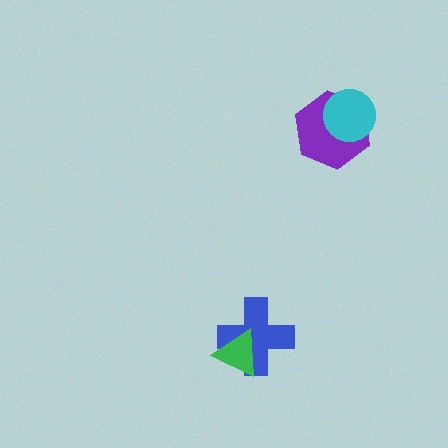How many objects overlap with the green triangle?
1 object overlaps with the green triangle.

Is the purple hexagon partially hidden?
Yes, it is partially covered by another shape.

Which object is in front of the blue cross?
The green triangle is in front of the blue cross.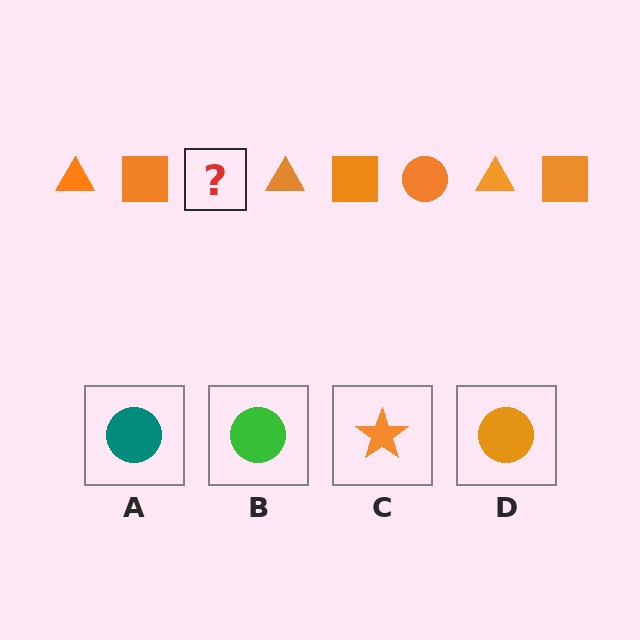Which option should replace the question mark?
Option D.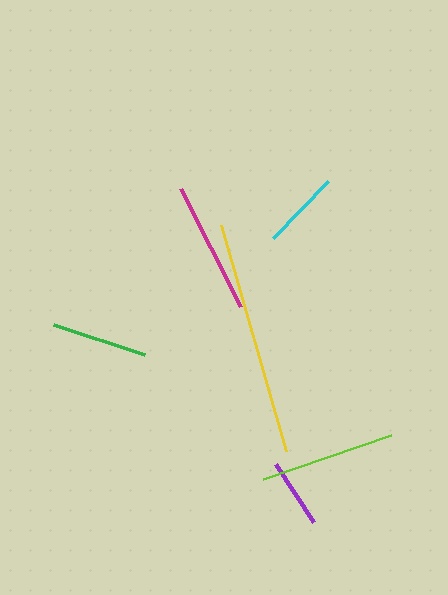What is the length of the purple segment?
The purple segment is approximately 70 pixels long.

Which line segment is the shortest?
The purple line is the shortest at approximately 70 pixels.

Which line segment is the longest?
The yellow line is the longest at approximately 235 pixels.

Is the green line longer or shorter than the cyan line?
The green line is longer than the cyan line.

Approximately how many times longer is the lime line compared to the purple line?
The lime line is approximately 1.9 times the length of the purple line.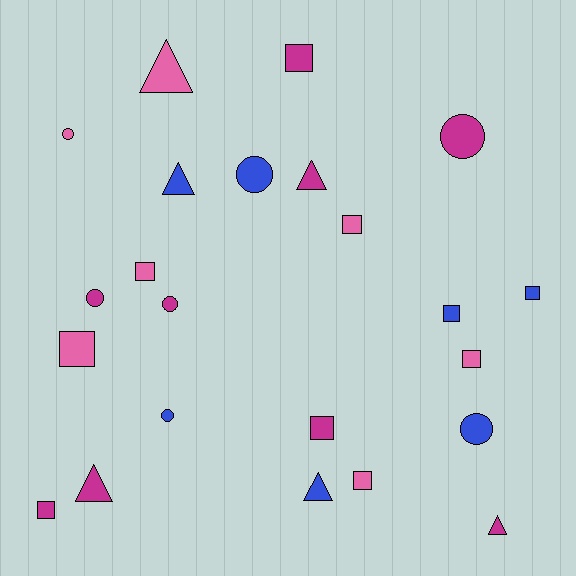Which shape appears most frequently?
Square, with 10 objects.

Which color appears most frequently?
Magenta, with 9 objects.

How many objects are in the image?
There are 23 objects.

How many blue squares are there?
There are 2 blue squares.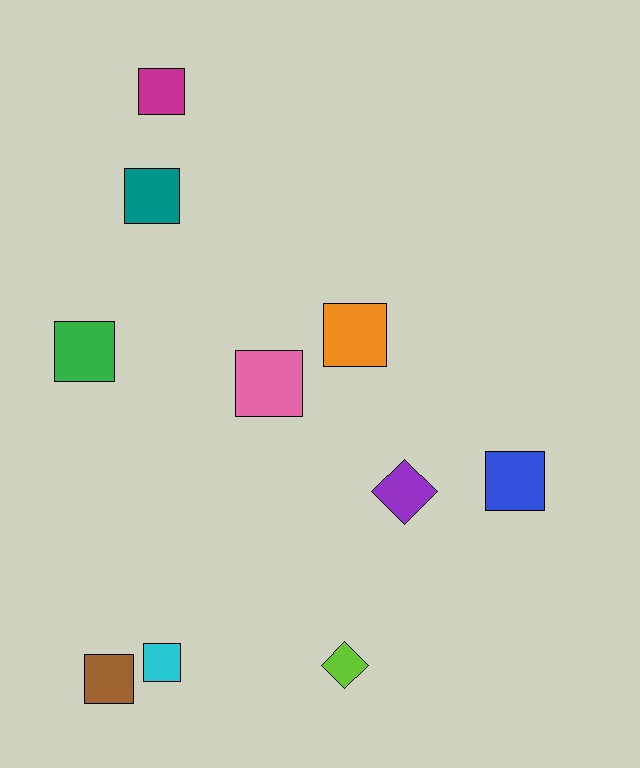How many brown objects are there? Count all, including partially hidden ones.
There is 1 brown object.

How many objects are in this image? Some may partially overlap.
There are 10 objects.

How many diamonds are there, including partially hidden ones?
There are 2 diamonds.